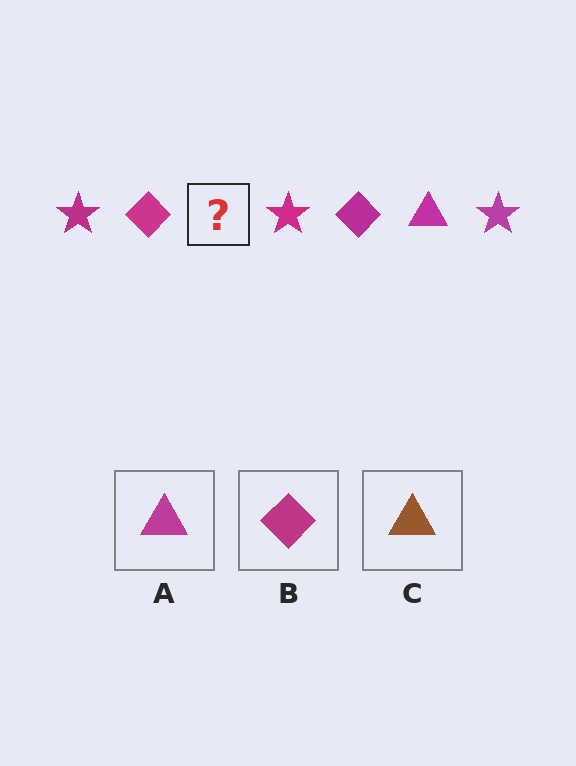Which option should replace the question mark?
Option A.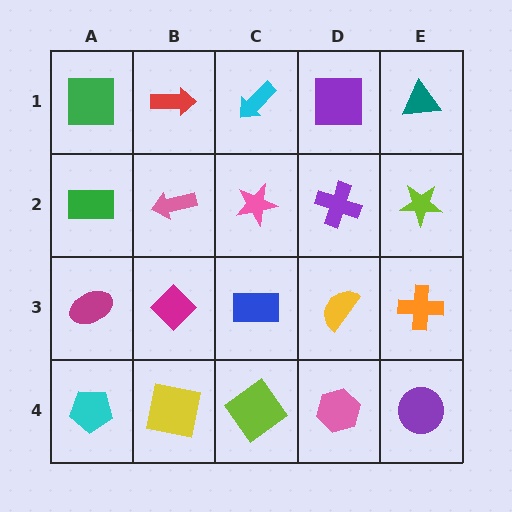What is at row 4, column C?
A lime diamond.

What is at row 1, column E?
A teal triangle.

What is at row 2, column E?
A lime star.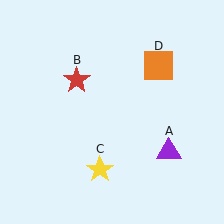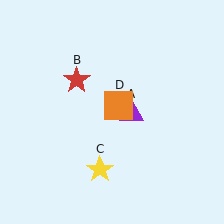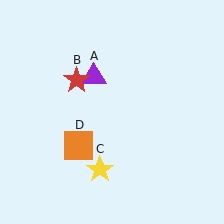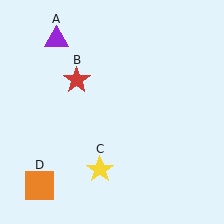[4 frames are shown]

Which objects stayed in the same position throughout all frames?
Red star (object B) and yellow star (object C) remained stationary.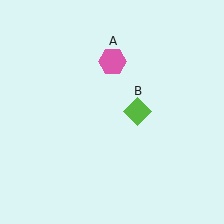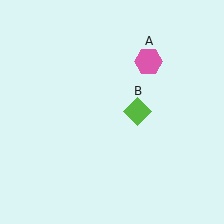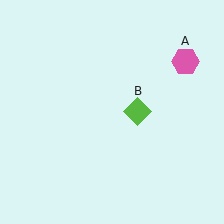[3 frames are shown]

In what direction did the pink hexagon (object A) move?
The pink hexagon (object A) moved right.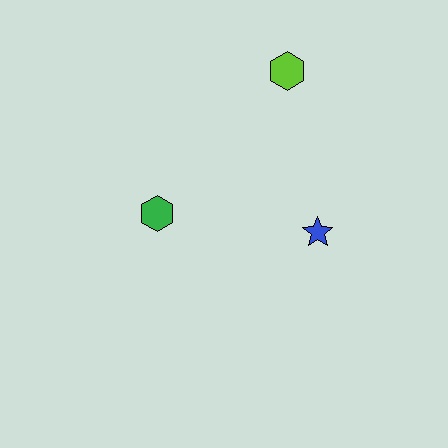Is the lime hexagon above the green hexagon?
Yes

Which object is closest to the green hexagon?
The blue star is closest to the green hexagon.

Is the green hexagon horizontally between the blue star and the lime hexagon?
No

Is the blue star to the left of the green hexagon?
No